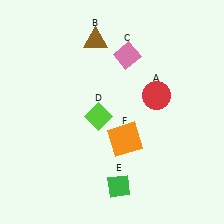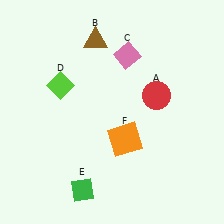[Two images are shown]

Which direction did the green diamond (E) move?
The green diamond (E) moved left.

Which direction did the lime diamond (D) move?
The lime diamond (D) moved left.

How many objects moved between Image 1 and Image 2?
2 objects moved between the two images.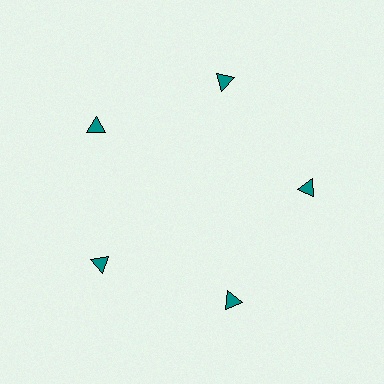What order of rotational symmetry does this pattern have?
This pattern has 5-fold rotational symmetry.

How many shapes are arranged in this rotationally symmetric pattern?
There are 5 shapes, arranged in 5 groups of 1.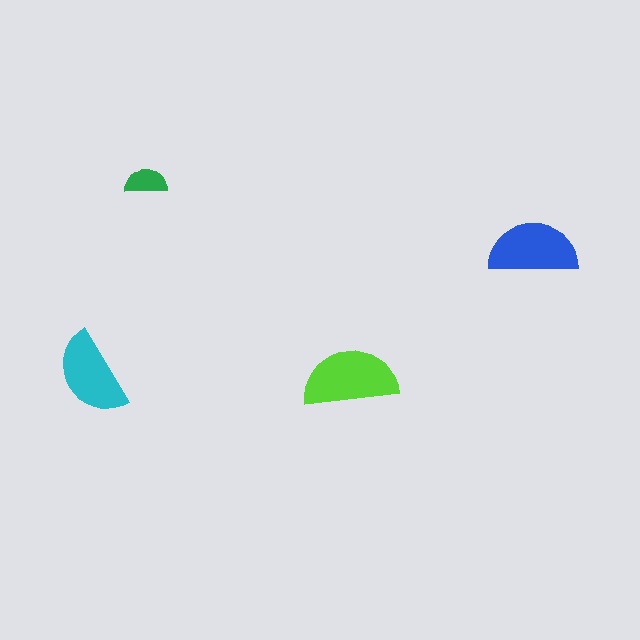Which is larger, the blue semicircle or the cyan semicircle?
The blue one.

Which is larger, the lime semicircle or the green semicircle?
The lime one.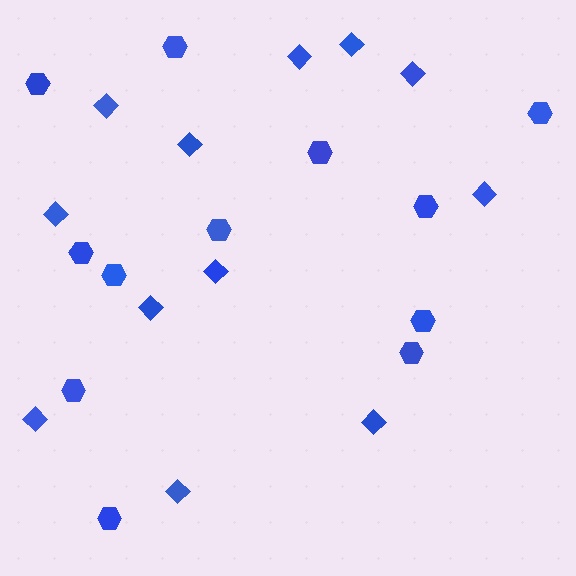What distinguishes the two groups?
There are 2 groups: one group of hexagons (12) and one group of diamonds (12).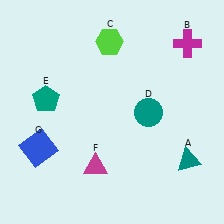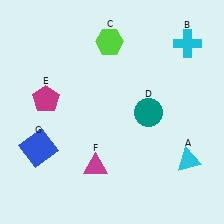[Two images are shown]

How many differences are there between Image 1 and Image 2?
There are 3 differences between the two images.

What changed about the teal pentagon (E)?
In Image 1, E is teal. In Image 2, it changed to magenta.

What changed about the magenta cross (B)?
In Image 1, B is magenta. In Image 2, it changed to cyan.